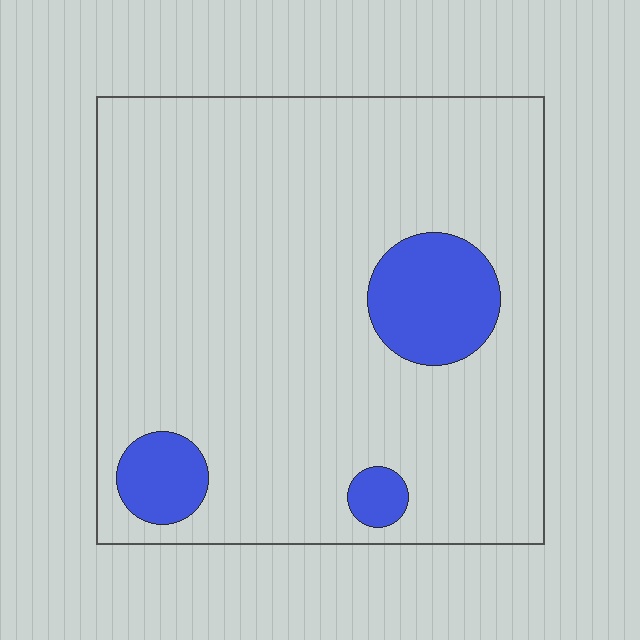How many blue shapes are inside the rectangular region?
3.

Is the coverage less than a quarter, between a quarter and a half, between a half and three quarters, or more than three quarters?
Less than a quarter.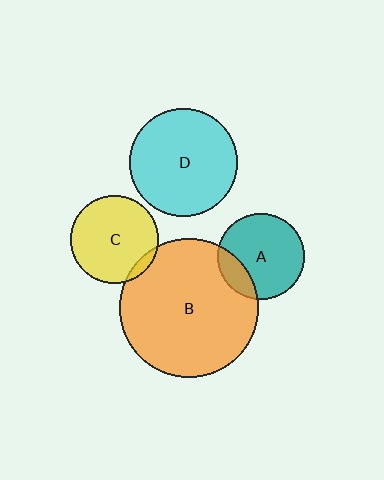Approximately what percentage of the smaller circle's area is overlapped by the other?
Approximately 5%.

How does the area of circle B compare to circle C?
Approximately 2.5 times.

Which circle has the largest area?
Circle B (orange).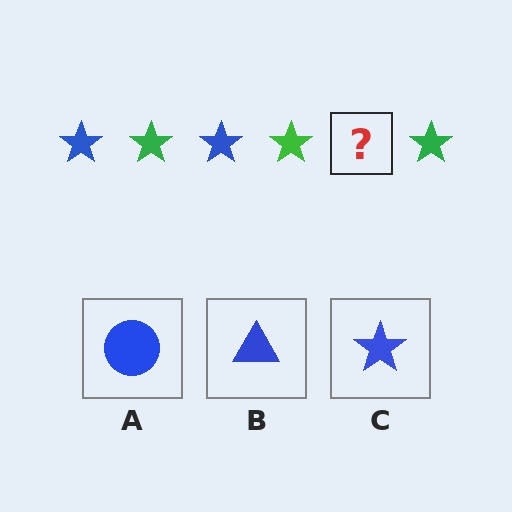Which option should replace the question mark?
Option C.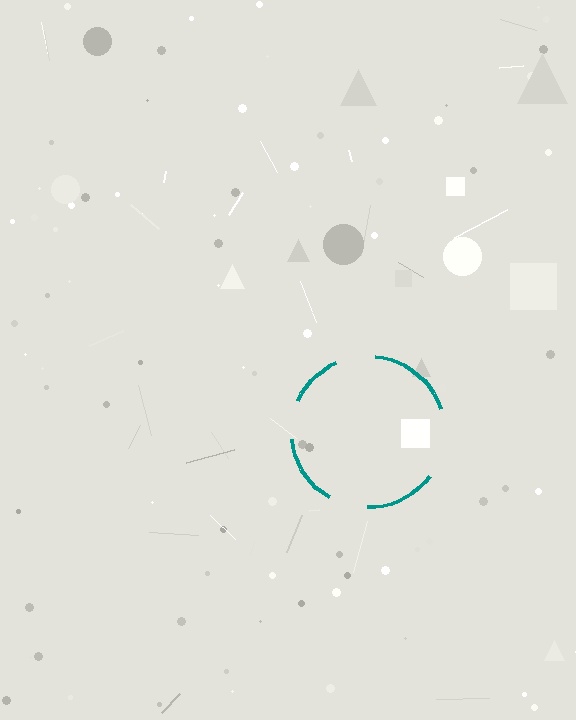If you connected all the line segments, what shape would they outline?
They would outline a circle.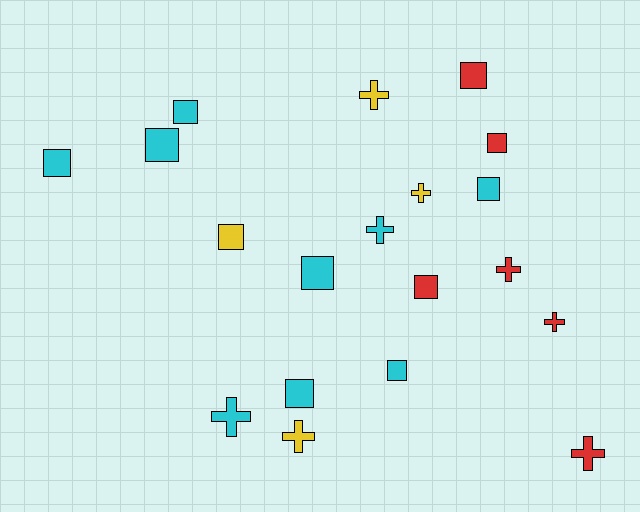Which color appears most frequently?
Cyan, with 9 objects.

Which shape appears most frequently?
Square, with 11 objects.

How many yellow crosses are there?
There are 3 yellow crosses.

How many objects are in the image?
There are 19 objects.